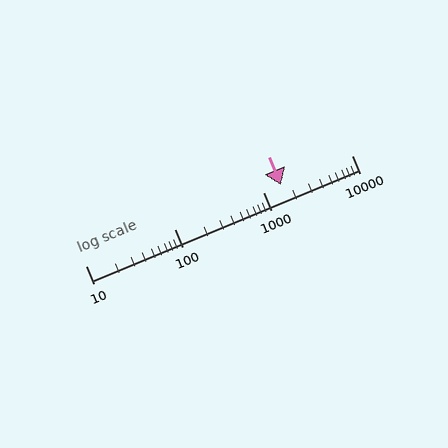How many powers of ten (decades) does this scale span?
The scale spans 3 decades, from 10 to 10000.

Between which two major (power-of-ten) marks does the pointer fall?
The pointer is between 1000 and 10000.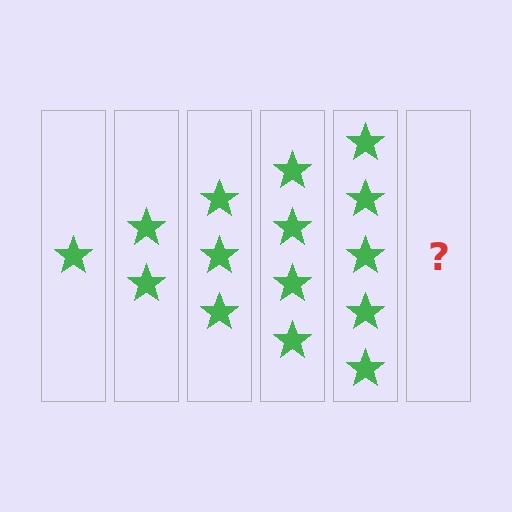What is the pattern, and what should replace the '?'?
The pattern is that each step adds one more star. The '?' should be 6 stars.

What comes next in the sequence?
The next element should be 6 stars.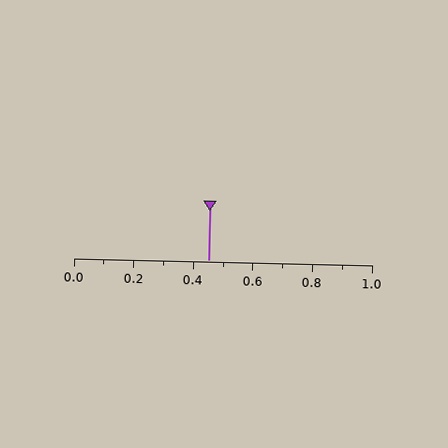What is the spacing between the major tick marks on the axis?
The major ticks are spaced 0.2 apart.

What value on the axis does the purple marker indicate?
The marker indicates approximately 0.45.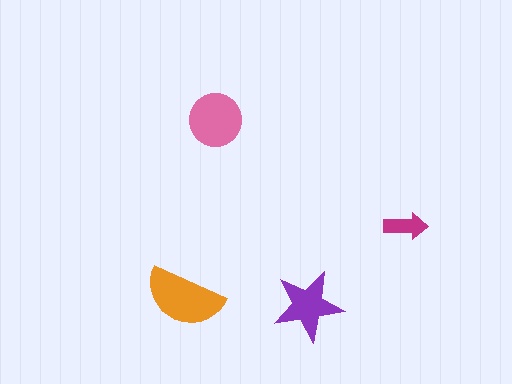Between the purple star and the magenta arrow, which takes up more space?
The purple star.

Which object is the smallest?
The magenta arrow.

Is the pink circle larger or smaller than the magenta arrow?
Larger.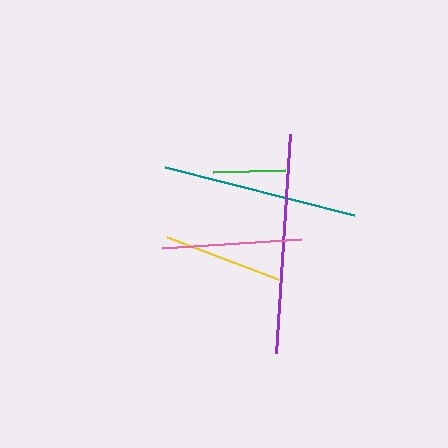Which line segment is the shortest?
The green line is the shortest at approximately 72 pixels.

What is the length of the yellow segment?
The yellow segment is approximately 118 pixels long.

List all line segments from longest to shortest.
From longest to shortest: purple, teal, pink, yellow, green.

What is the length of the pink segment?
The pink segment is approximately 139 pixels long.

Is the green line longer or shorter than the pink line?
The pink line is longer than the green line.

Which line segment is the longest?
The purple line is the longest at approximately 220 pixels.